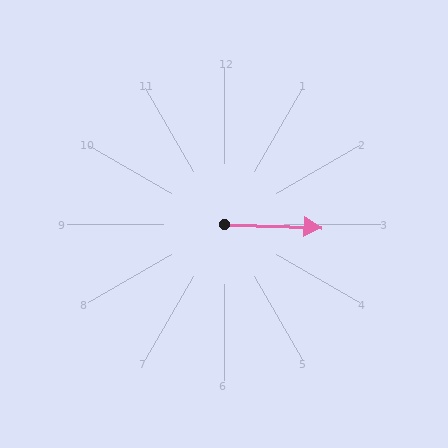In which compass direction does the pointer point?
East.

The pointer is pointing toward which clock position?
Roughly 3 o'clock.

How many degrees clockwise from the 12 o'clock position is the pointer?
Approximately 92 degrees.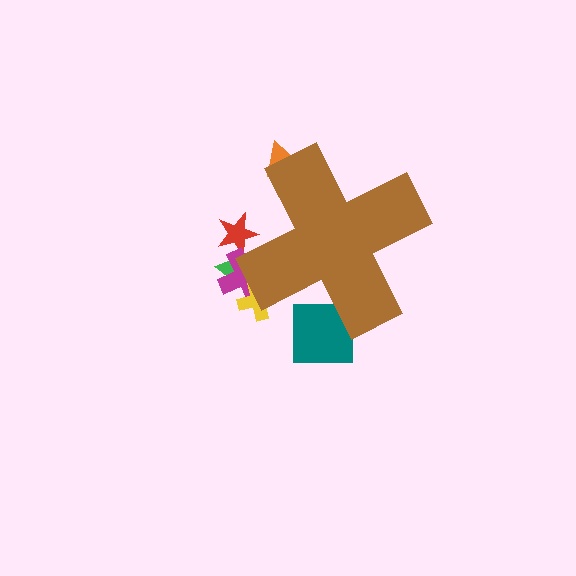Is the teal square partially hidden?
Yes, the teal square is partially hidden behind the brown cross.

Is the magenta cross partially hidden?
Yes, the magenta cross is partially hidden behind the brown cross.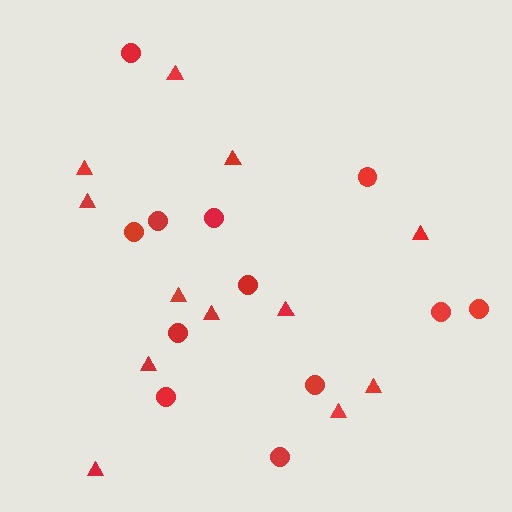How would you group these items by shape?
There are 2 groups: one group of circles (12) and one group of triangles (12).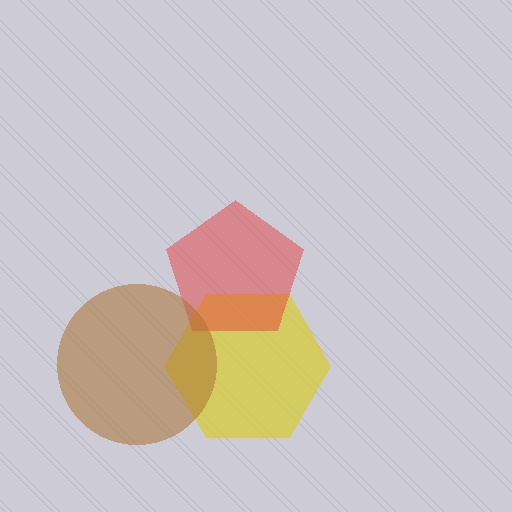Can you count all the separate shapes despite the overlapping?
Yes, there are 3 separate shapes.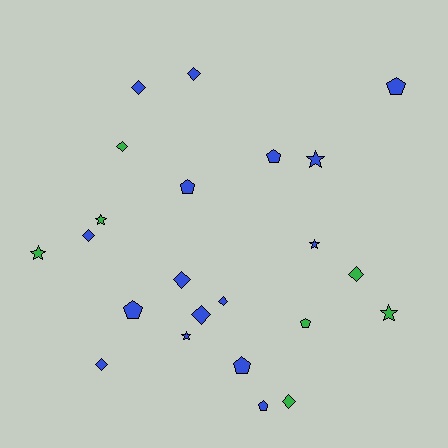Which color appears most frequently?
Blue, with 16 objects.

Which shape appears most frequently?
Diamond, with 10 objects.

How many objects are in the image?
There are 23 objects.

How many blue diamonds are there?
There are 7 blue diamonds.